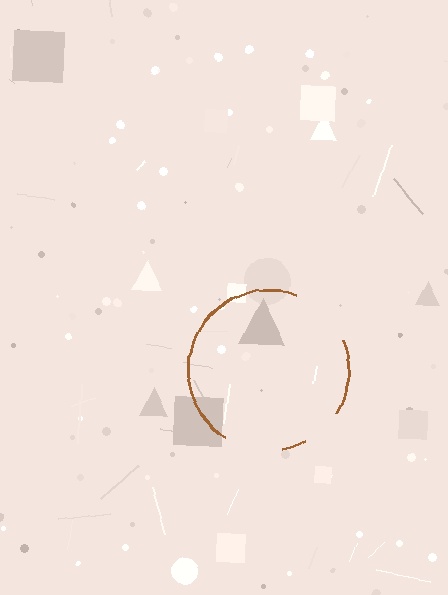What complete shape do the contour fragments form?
The contour fragments form a circle.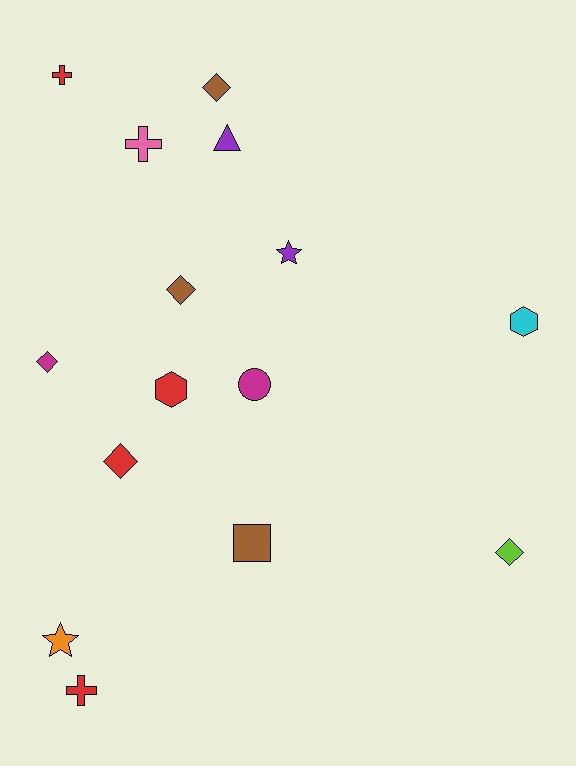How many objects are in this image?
There are 15 objects.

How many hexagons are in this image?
There are 2 hexagons.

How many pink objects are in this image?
There is 1 pink object.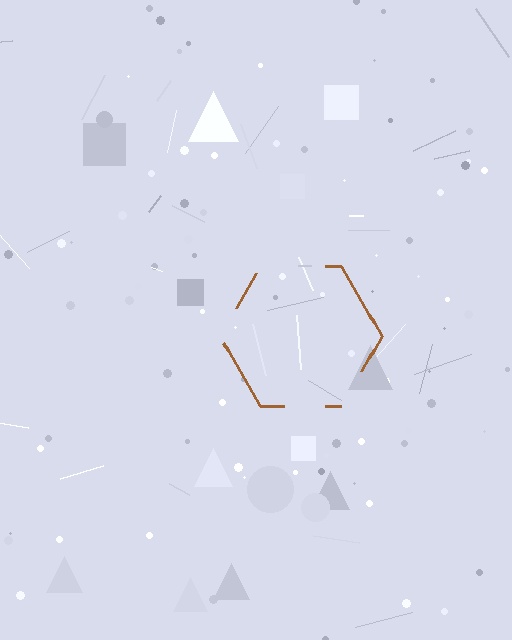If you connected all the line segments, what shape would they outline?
They would outline a hexagon.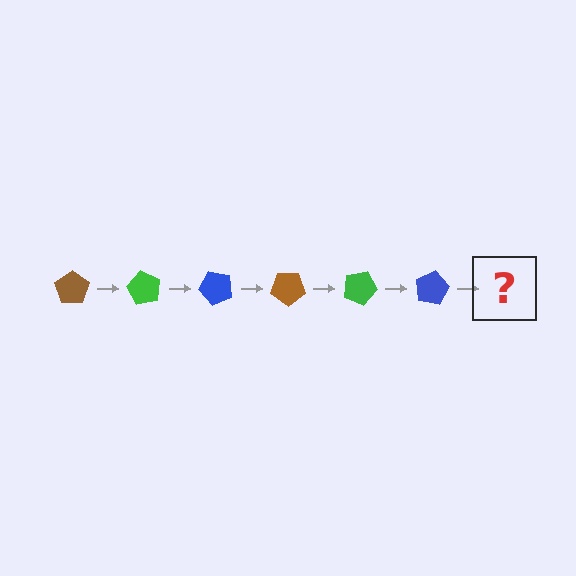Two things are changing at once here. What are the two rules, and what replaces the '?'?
The two rules are that it rotates 60 degrees each step and the color cycles through brown, green, and blue. The '?' should be a brown pentagon, rotated 360 degrees from the start.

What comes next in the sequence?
The next element should be a brown pentagon, rotated 360 degrees from the start.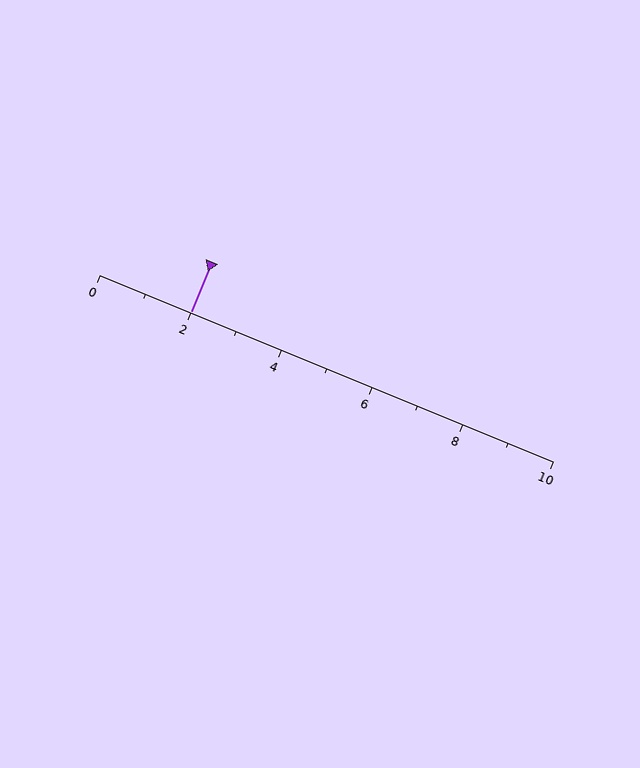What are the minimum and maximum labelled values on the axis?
The axis runs from 0 to 10.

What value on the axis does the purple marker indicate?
The marker indicates approximately 2.